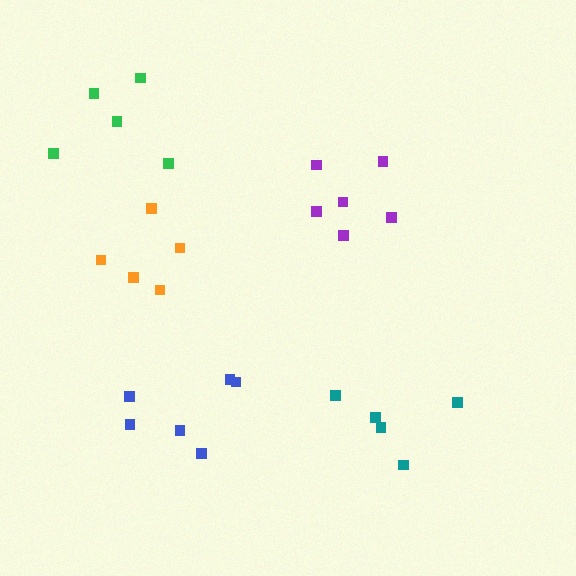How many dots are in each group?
Group 1: 5 dots, Group 2: 5 dots, Group 3: 6 dots, Group 4: 6 dots, Group 5: 5 dots (27 total).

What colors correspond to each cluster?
The clusters are colored: orange, green, purple, blue, teal.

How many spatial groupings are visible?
There are 5 spatial groupings.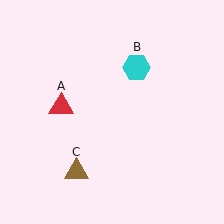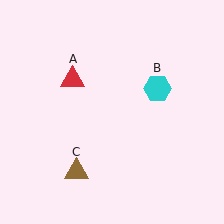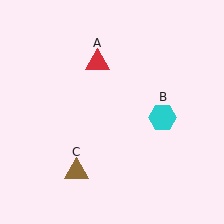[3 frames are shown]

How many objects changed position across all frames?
2 objects changed position: red triangle (object A), cyan hexagon (object B).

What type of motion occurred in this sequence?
The red triangle (object A), cyan hexagon (object B) rotated clockwise around the center of the scene.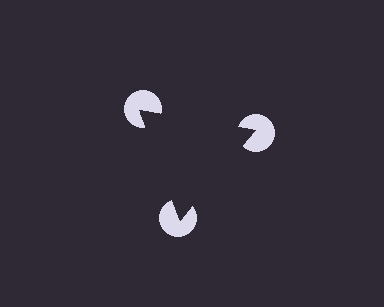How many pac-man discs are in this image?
There are 3 — one at each vertex of the illusory triangle.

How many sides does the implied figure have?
3 sides.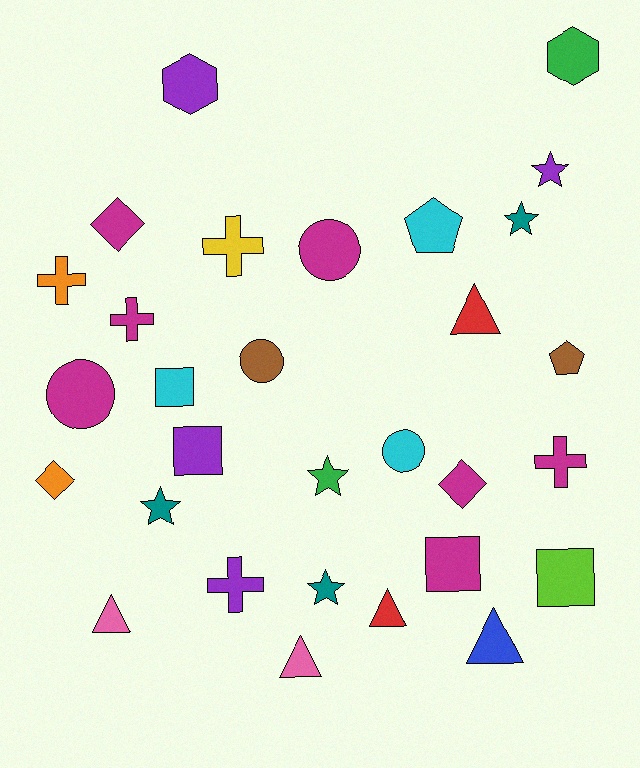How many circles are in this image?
There are 4 circles.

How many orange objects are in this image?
There are 2 orange objects.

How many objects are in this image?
There are 30 objects.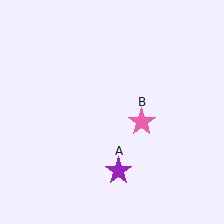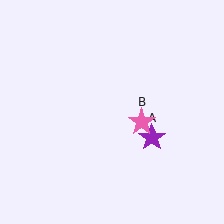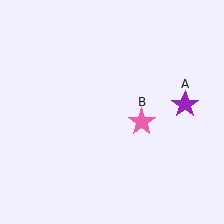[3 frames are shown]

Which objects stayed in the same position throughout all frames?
Pink star (object B) remained stationary.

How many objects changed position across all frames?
1 object changed position: purple star (object A).